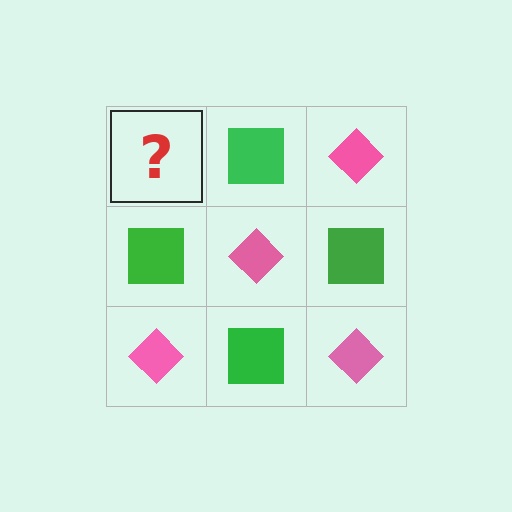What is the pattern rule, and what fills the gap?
The rule is that it alternates pink diamond and green square in a checkerboard pattern. The gap should be filled with a pink diamond.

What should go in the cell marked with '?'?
The missing cell should contain a pink diamond.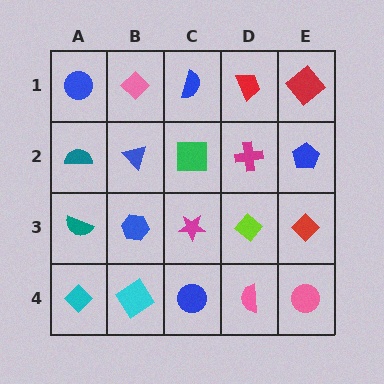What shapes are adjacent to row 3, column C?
A green square (row 2, column C), a blue circle (row 4, column C), a blue hexagon (row 3, column B), a lime diamond (row 3, column D).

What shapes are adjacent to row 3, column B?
A blue triangle (row 2, column B), a cyan diamond (row 4, column B), a teal semicircle (row 3, column A), a magenta star (row 3, column C).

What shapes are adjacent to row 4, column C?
A magenta star (row 3, column C), a cyan diamond (row 4, column B), a pink semicircle (row 4, column D).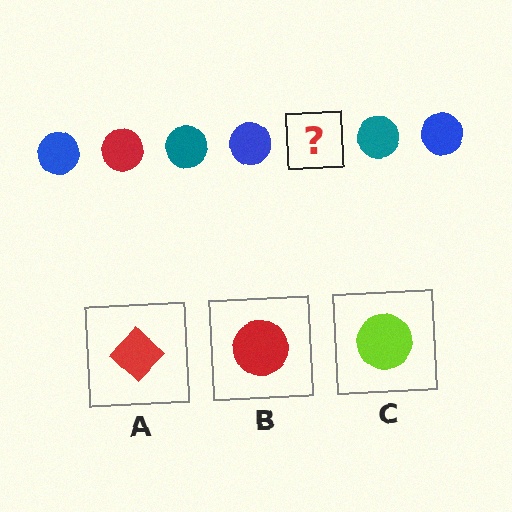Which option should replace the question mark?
Option B.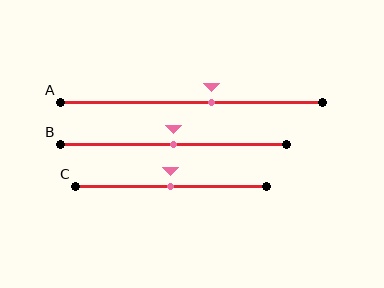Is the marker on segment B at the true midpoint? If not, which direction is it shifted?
Yes, the marker on segment B is at the true midpoint.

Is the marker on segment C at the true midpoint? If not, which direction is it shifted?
Yes, the marker on segment C is at the true midpoint.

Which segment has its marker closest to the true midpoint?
Segment B has its marker closest to the true midpoint.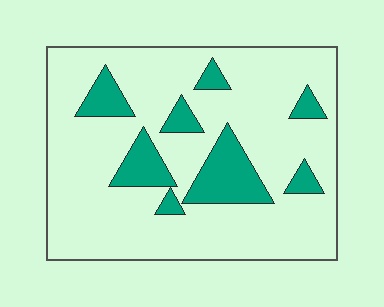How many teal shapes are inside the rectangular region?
8.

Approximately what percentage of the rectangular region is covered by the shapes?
Approximately 20%.